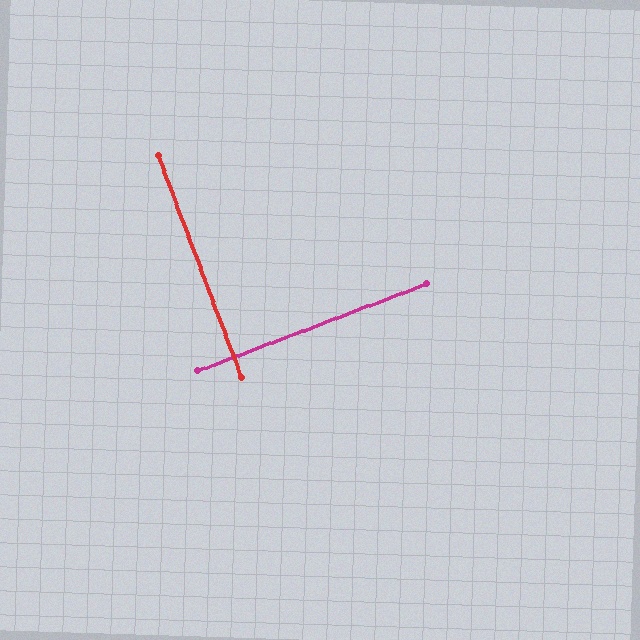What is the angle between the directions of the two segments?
Approximately 90 degrees.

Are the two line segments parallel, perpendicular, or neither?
Perpendicular — they meet at approximately 90°.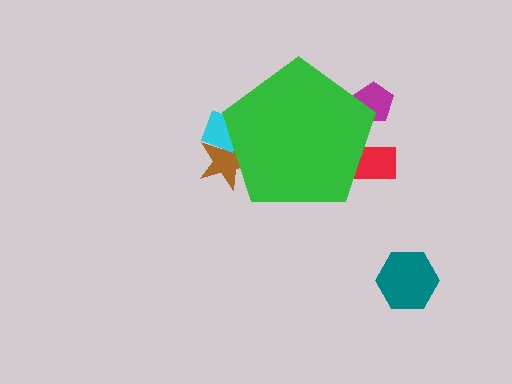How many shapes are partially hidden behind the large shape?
4 shapes are partially hidden.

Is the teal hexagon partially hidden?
No, the teal hexagon is fully visible.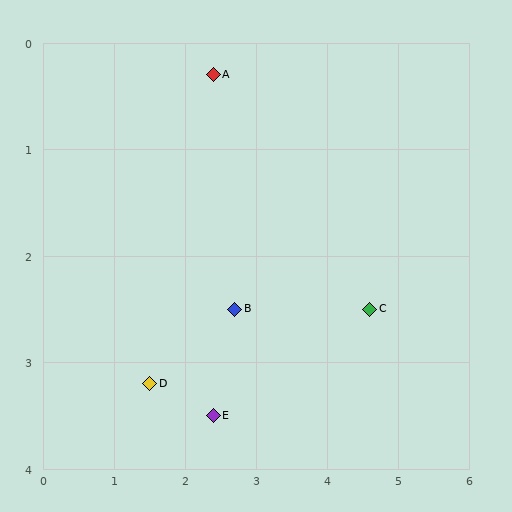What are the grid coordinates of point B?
Point B is at approximately (2.7, 2.5).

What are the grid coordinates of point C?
Point C is at approximately (4.6, 2.5).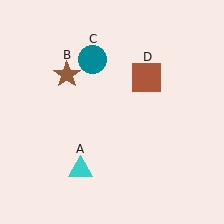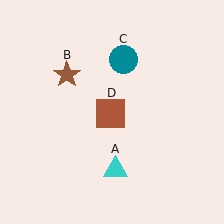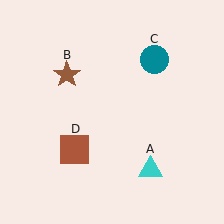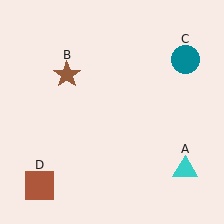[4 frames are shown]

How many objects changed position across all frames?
3 objects changed position: cyan triangle (object A), teal circle (object C), brown square (object D).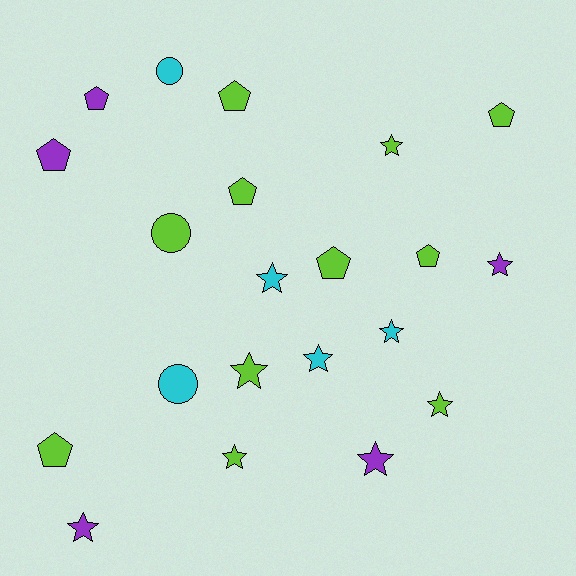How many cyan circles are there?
There are 2 cyan circles.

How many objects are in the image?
There are 21 objects.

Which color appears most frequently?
Lime, with 11 objects.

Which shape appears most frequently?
Star, with 10 objects.